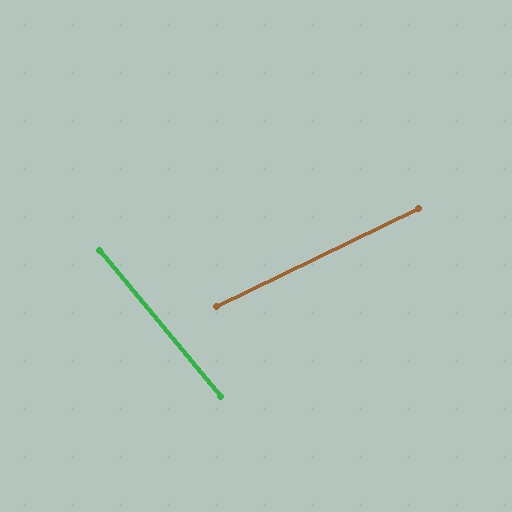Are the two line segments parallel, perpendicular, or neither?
Neither parallel nor perpendicular — they differ by about 76°.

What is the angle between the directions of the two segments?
Approximately 76 degrees.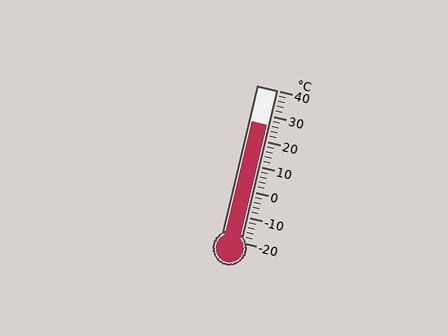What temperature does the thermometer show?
The thermometer shows approximately 26°C.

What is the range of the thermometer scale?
The thermometer scale ranges from -20°C to 40°C.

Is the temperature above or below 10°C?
The temperature is above 10°C.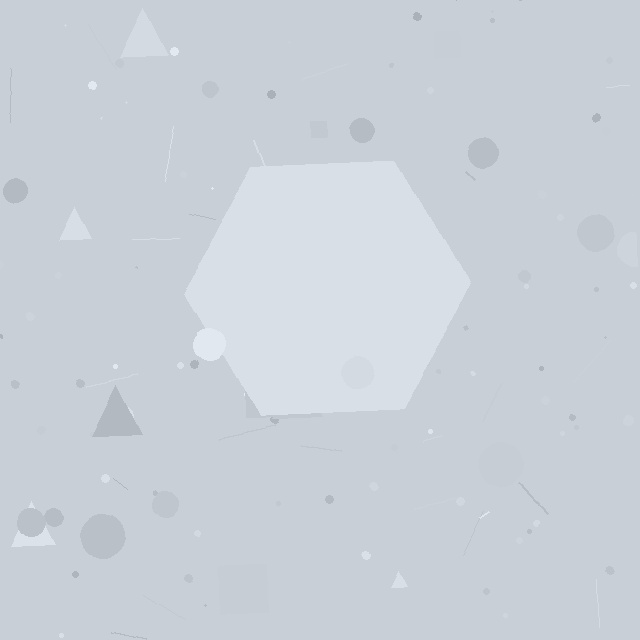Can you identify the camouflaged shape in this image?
The camouflaged shape is a hexagon.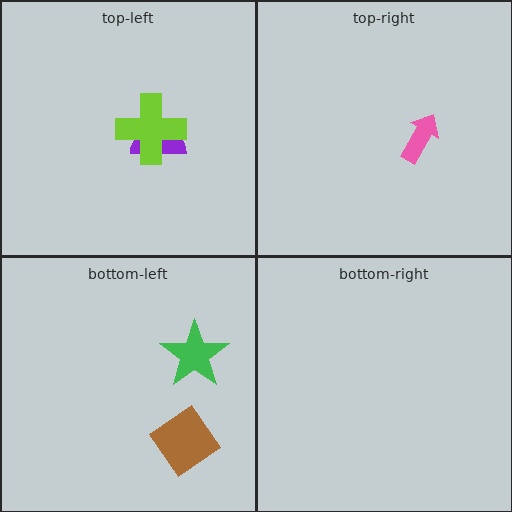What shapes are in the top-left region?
The purple semicircle, the lime cross.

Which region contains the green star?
The bottom-left region.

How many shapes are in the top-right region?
1.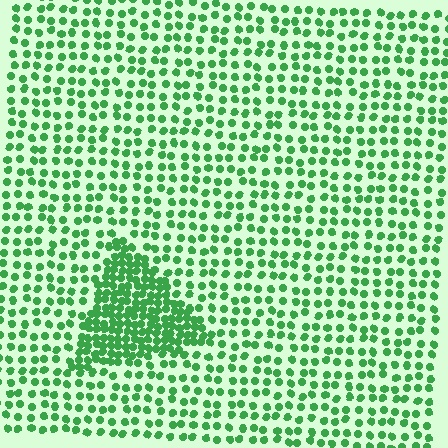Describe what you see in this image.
The image contains small green elements arranged at two different densities. A triangle-shaped region is visible where the elements are more densely packed than the surrounding area.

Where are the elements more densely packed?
The elements are more densely packed inside the triangle boundary.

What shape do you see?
I see a triangle.